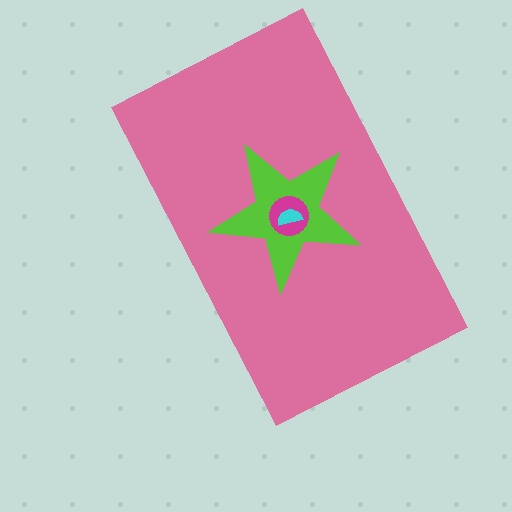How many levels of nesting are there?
4.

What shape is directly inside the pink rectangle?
The lime star.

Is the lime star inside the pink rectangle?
Yes.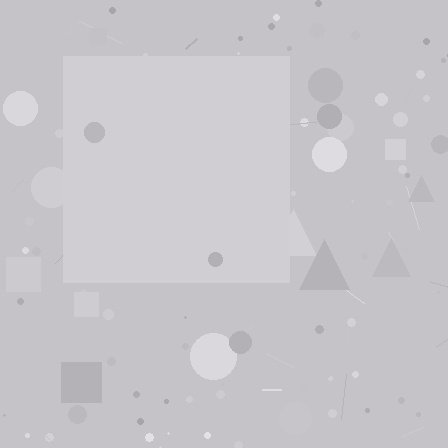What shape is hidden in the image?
A square is hidden in the image.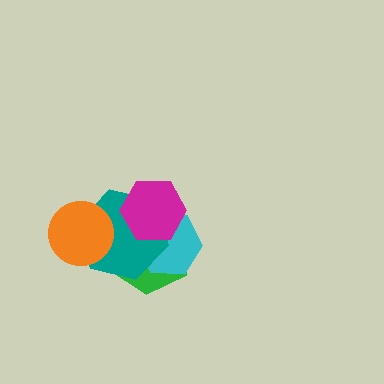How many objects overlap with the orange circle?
1 object overlaps with the orange circle.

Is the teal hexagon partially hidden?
Yes, it is partially covered by another shape.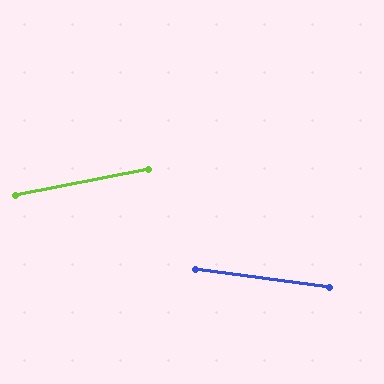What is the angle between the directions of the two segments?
Approximately 18 degrees.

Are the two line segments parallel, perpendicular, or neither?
Neither parallel nor perpendicular — they differ by about 18°.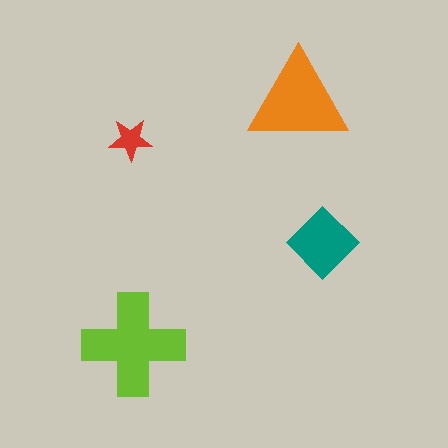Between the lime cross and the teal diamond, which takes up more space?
The lime cross.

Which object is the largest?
The lime cross.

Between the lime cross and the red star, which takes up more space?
The lime cross.